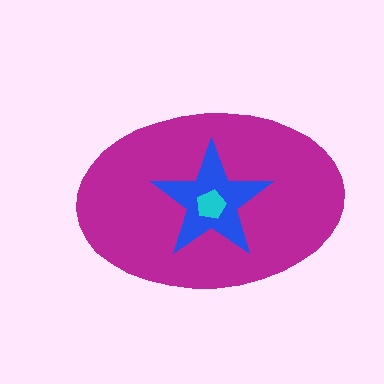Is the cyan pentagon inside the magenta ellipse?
Yes.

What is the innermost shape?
The cyan pentagon.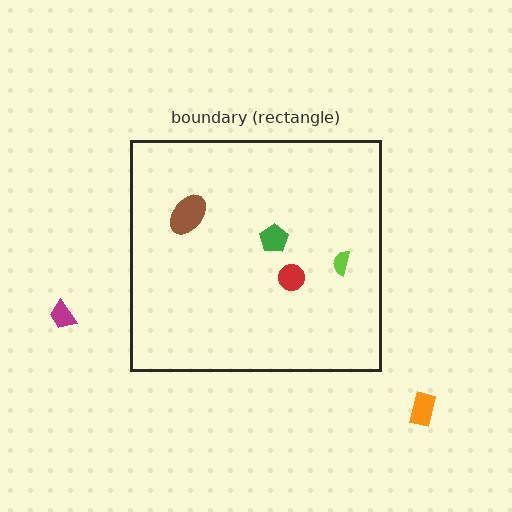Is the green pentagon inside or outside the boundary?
Inside.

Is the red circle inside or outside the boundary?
Inside.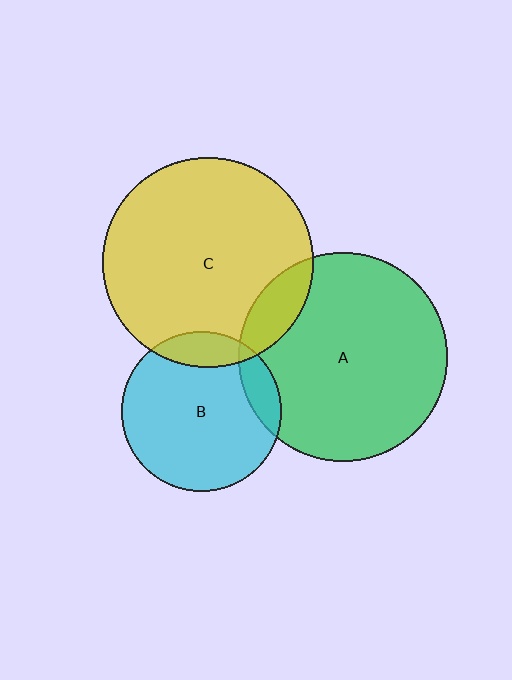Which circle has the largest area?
Circle C (yellow).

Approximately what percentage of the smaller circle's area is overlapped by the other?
Approximately 10%.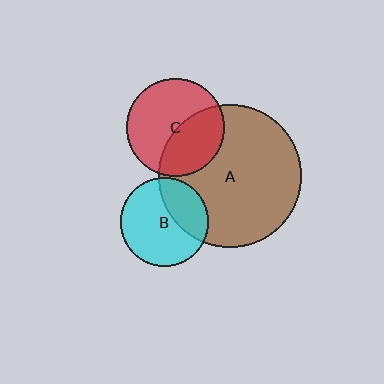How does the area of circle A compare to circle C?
Approximately 2.1 times.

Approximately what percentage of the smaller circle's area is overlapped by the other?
Approximately 40%.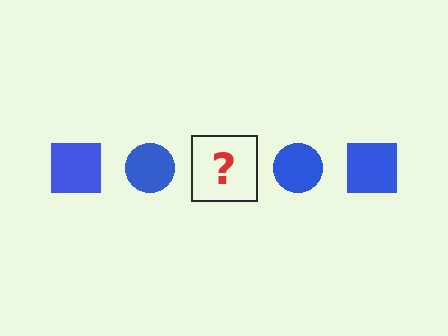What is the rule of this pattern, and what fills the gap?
The rule is that the pattern cycles through square, circle shapes in blue. The gap should be filled with a blue square.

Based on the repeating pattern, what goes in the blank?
The blank should be a blue square.